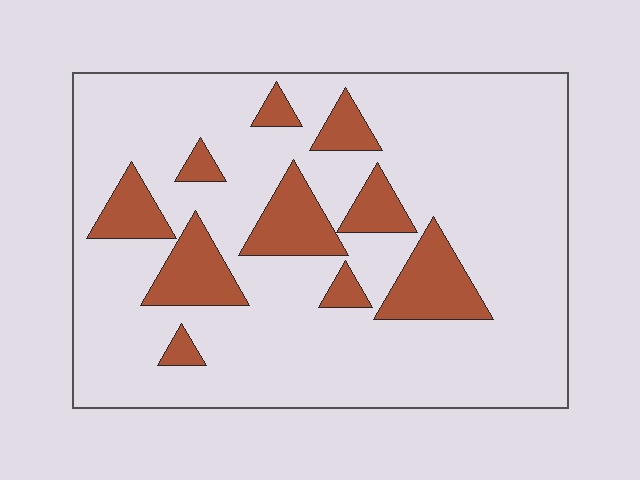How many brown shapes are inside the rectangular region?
10.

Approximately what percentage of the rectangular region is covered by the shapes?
Approximately 20%.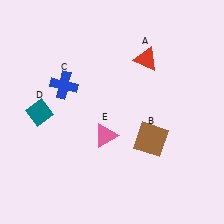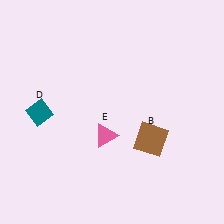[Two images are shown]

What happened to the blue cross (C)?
The blue cross (C) was removed in Image 2. It was in the top-left area of Image 1.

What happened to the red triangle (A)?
The red triangle (A) was removed in Image 2. It was in the top-right area of Image 1.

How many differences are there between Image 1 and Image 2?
There are 2 differences between the two images.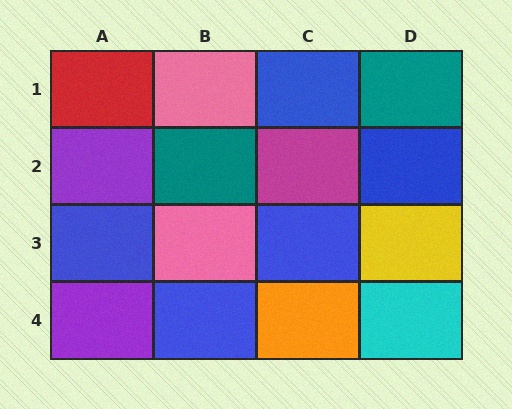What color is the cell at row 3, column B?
Pink.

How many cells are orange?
1 cell is orange.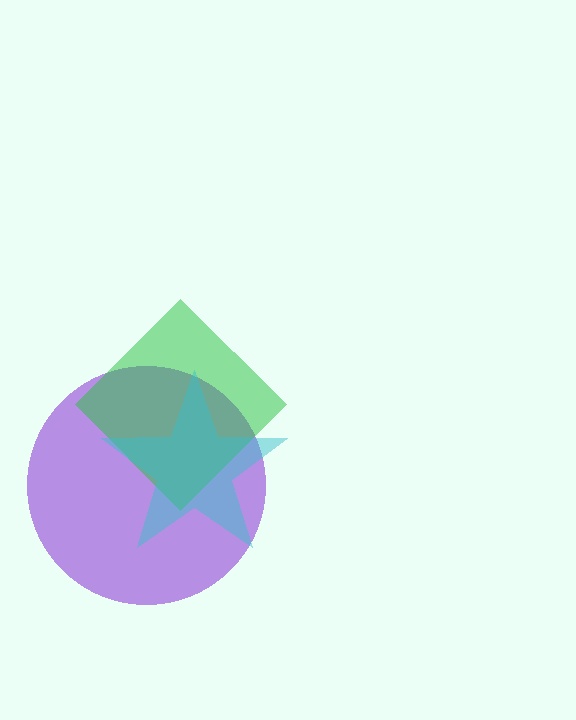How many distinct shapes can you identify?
There are 3 distinct shapes: a purple circle, a green diamond, a cyan star.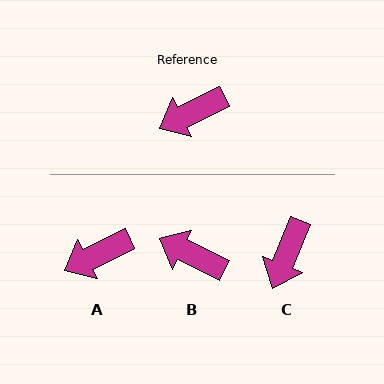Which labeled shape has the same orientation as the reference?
A.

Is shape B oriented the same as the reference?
No, it is off by about 52 degrees.